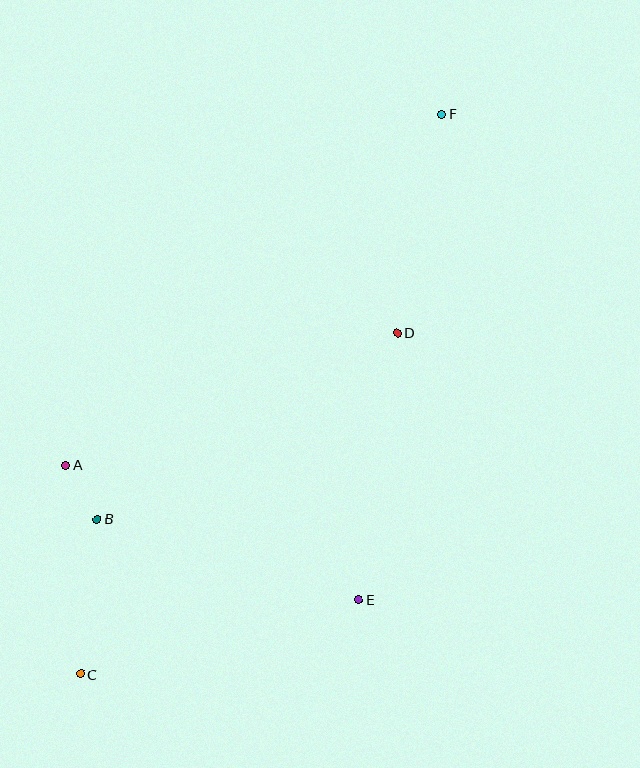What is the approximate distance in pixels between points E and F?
The distance between E and F is approximately 493 pixels.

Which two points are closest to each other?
Points A and B are closest to each other.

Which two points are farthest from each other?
Points C and F are farthest from each other.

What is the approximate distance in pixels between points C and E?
The distance between C and E is approximately 288 pixels.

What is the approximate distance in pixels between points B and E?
The distance between B and E is approximately 274 pixels.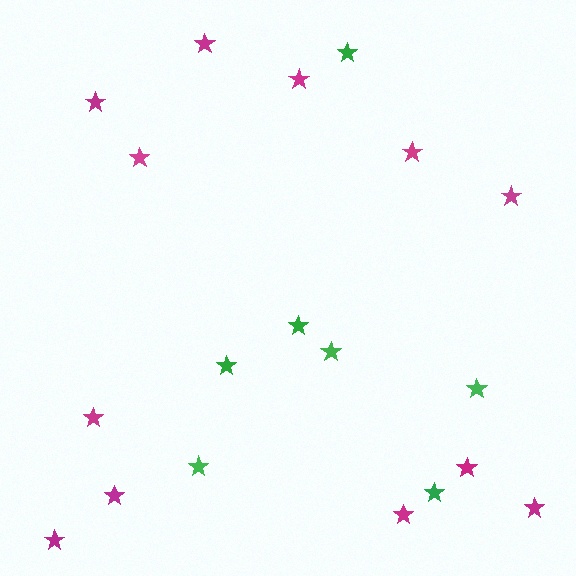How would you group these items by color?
There are 2 groups: one group of magenta stars (12) and one group of green stars (7).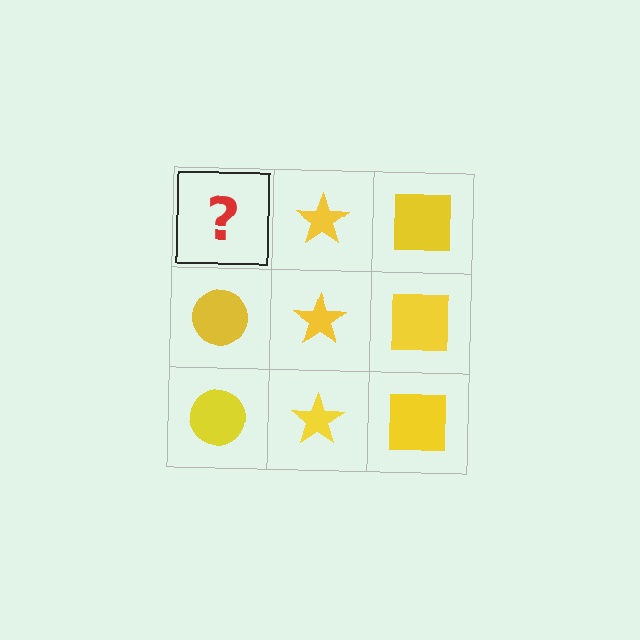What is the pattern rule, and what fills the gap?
The rule is that each column has a consistent shape. The gap should be filled with a yellow circle.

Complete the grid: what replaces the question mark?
The question mark should be replaced with a yellow circle.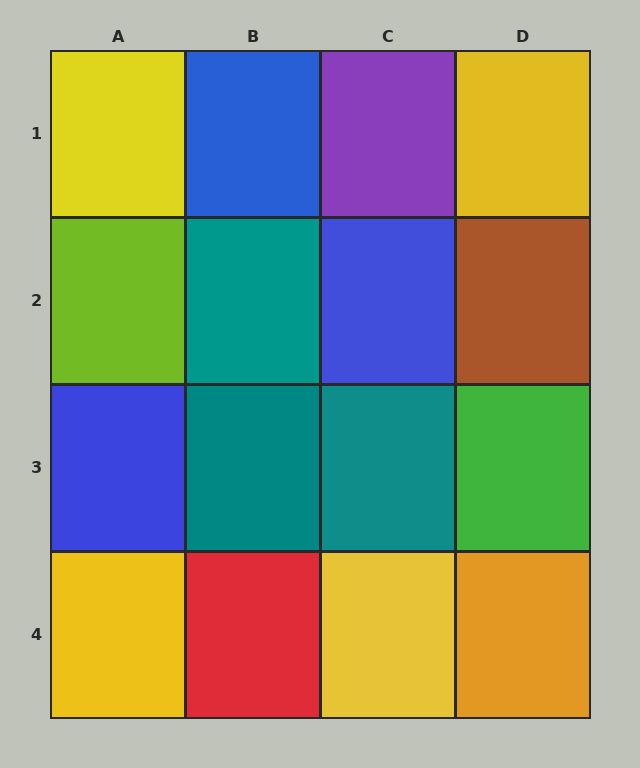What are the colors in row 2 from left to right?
Lime, teal, blue, brown.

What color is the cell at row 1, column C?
Purple.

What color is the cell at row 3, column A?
Blue.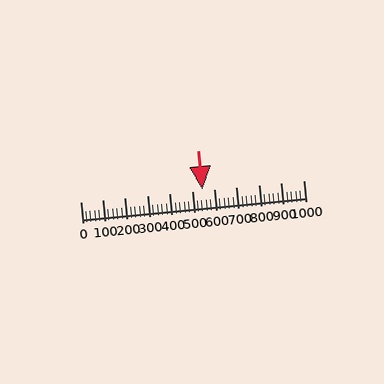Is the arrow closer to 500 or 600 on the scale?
The arrow is closer to 500.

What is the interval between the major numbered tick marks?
The major tick marks are spaced 100 units apart.